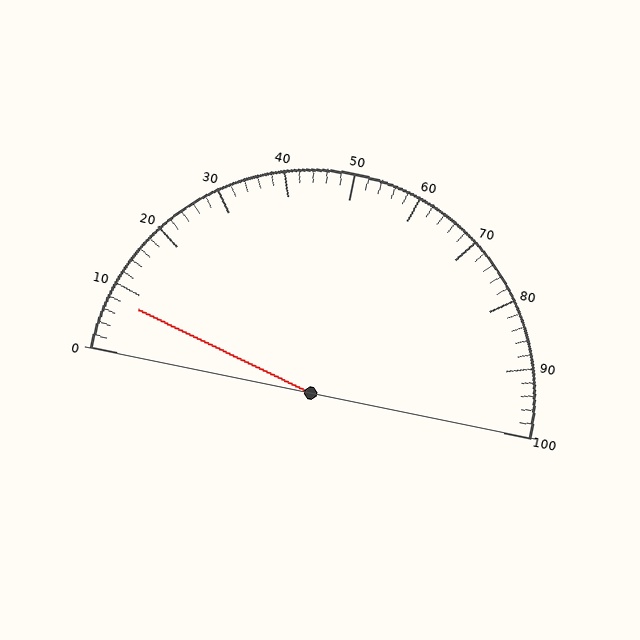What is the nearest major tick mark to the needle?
The nearest major tick mark is 10.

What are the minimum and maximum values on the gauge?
The gauge ranges from 0 to 100.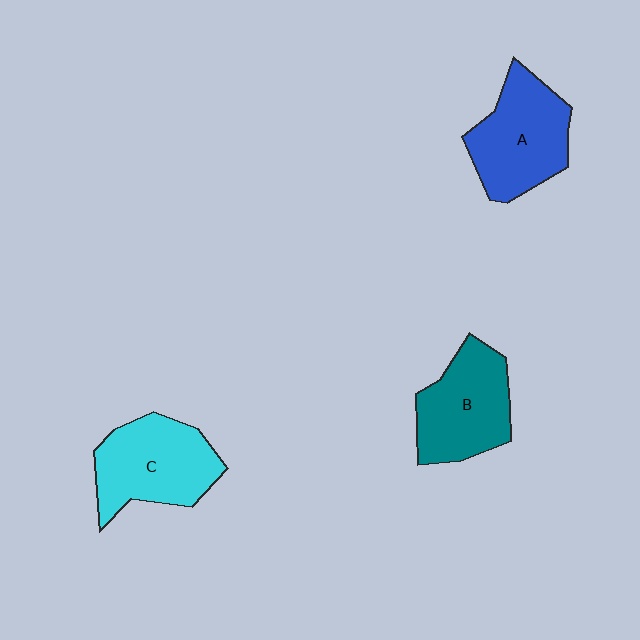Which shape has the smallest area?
Shape B (teal).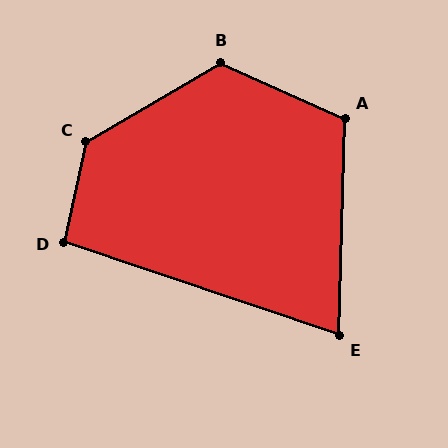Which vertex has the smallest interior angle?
E, at approximately 73 degrees.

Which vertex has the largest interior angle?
C, at approximately 132 degrees.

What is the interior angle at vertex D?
Approximately 97 degrees (obtuse).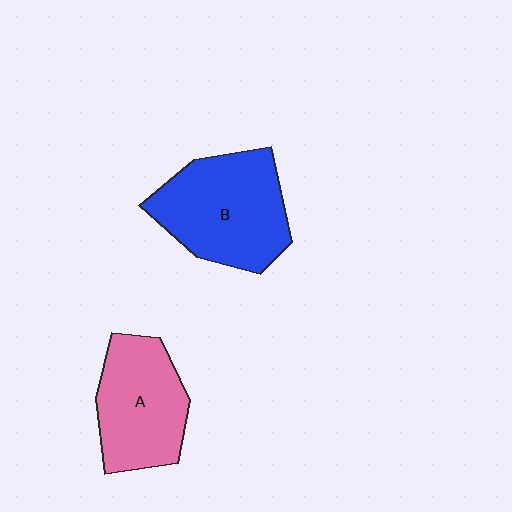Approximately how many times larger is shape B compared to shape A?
Approximately 1.2 times.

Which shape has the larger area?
Shape B (blue).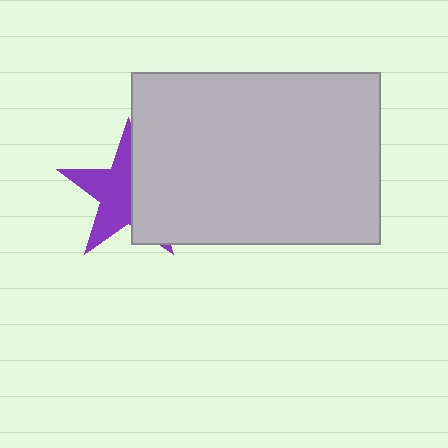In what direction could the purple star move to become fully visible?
The purple star could move left. That would shift it out from behind the light gray rectangle entirely.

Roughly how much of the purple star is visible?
About half of it is visible (roughly 55%).